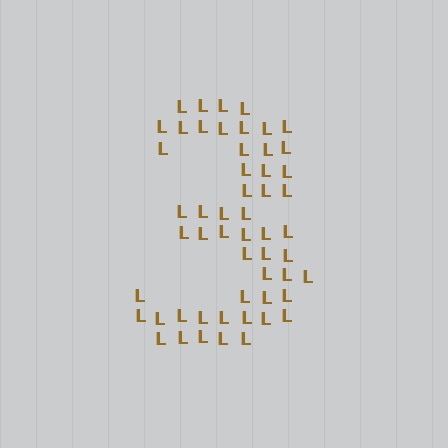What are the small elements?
The small elements are letter L's.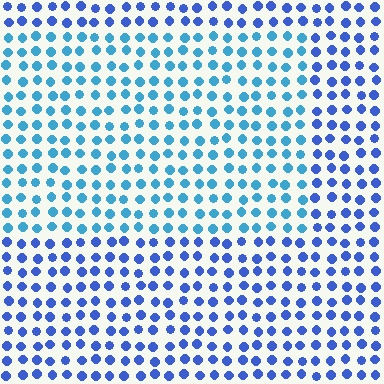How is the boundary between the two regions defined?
The boundary is defined purely by a slight shift in hue (about 30 degrees). Spacing, size, and orientation are identical on both sides.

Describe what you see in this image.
The image is filled with small blue elements in a uniform arrangement. A rectangle-shaped region is visible where the elements are tinted to a slightly different hue, forming a subtle color boundary.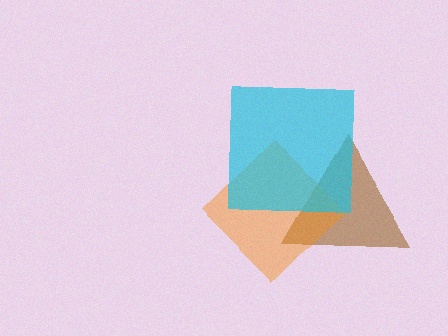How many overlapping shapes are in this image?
There are 3 overlapping shapes in the image.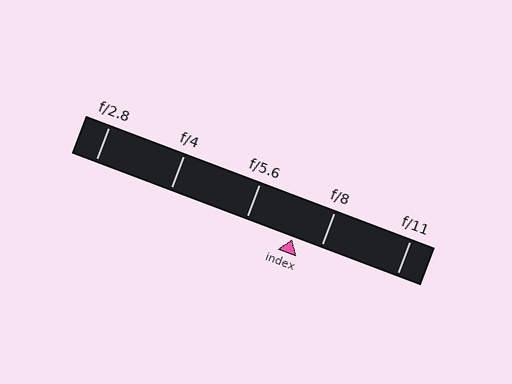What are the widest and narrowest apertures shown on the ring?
The widest aperture shown is f/2.8 and the narrowest is f/11.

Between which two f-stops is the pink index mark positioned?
The index mark is between f/5.6 and f/8.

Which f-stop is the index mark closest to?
The index mark is closest to f/8.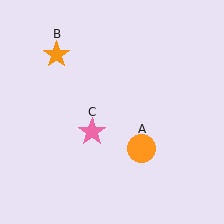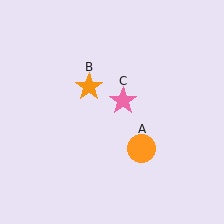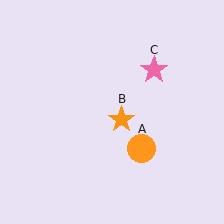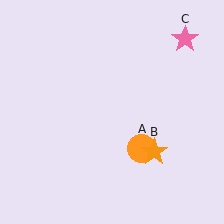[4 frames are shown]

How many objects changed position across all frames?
2 objects changed position: orange star (object B), pink star (object C).